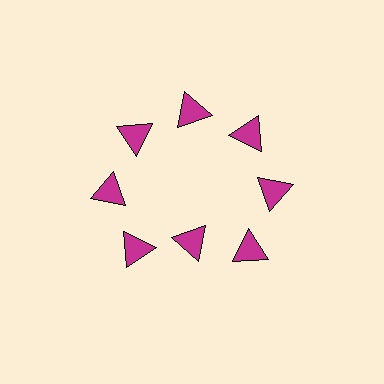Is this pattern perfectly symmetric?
No. The 8 magenta triangles are arranged in a ring, but one element near the 6 o'clock position is pulled inward toward the center, breaking the 8-fold rotational symmetry.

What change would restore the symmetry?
The symmetry would be restored by moving it outward, back onto the ring so that all 8 triangles sit at equal angles and equal distance from the center.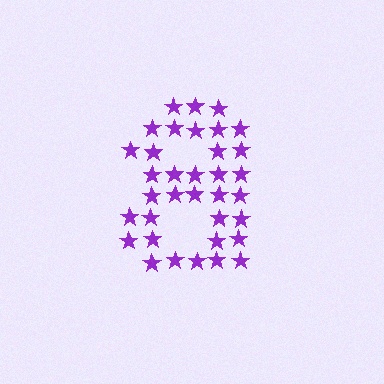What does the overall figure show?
The overall figure shows the digit 8.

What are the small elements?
The small elements are stars.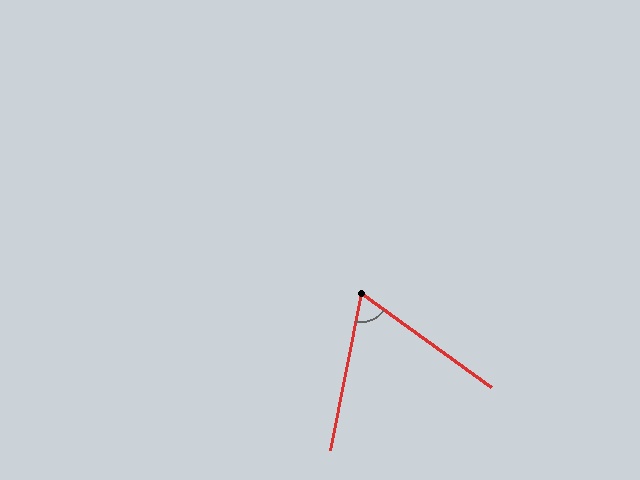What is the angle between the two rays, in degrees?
Approximately 65 degrees.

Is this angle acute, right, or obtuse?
It is acute.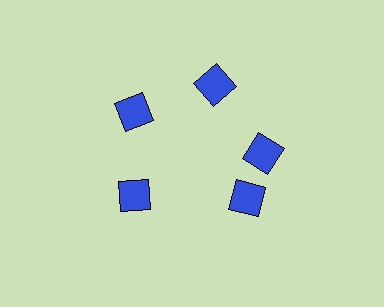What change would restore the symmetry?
The symmetry would be restored by rotating it back into even spacing with its neighbors so that all 5 diamonds sit at equal angles and equal distance from the center.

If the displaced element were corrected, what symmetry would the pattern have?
It would have 5-fold rotational symmetry — the pattern would map onto itself every 72 degrees.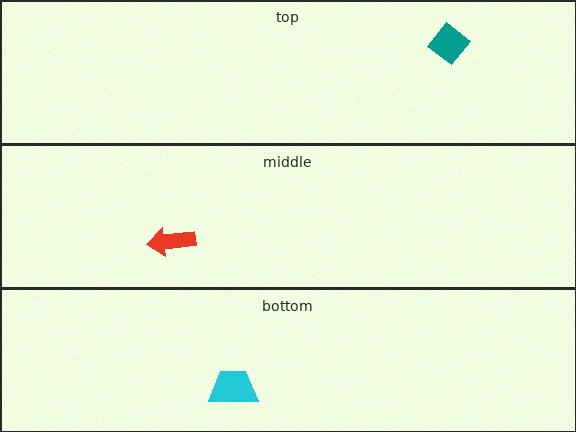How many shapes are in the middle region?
1.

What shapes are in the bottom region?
The cyan trapezoid.